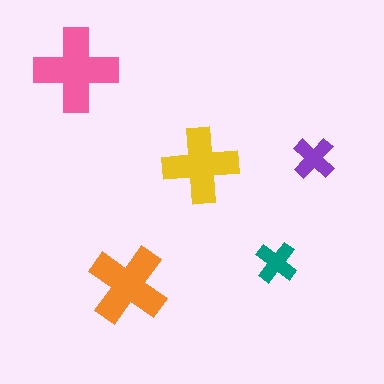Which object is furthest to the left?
The pink cross is leftmost.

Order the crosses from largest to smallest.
the pink one, the orange one, the yellow one, the purple one, the teal one.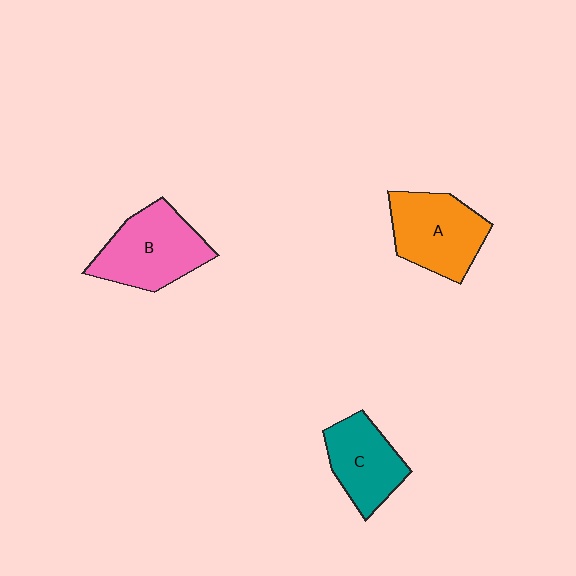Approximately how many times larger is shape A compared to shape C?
Approximately 1.2 times.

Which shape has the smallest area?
Shape C (teal).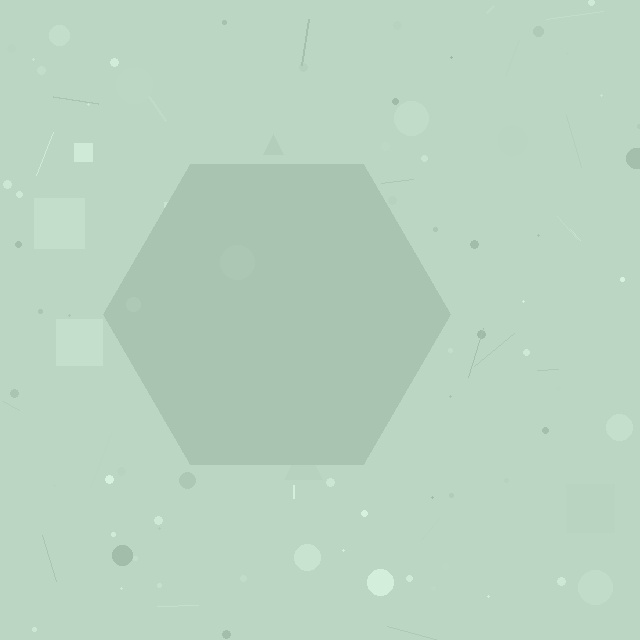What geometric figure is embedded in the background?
A hexagon is embedded in the background.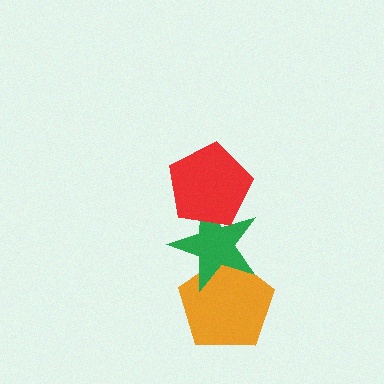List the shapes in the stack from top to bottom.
From top to bottom: the red pentagon, the green star, the orange pentagon.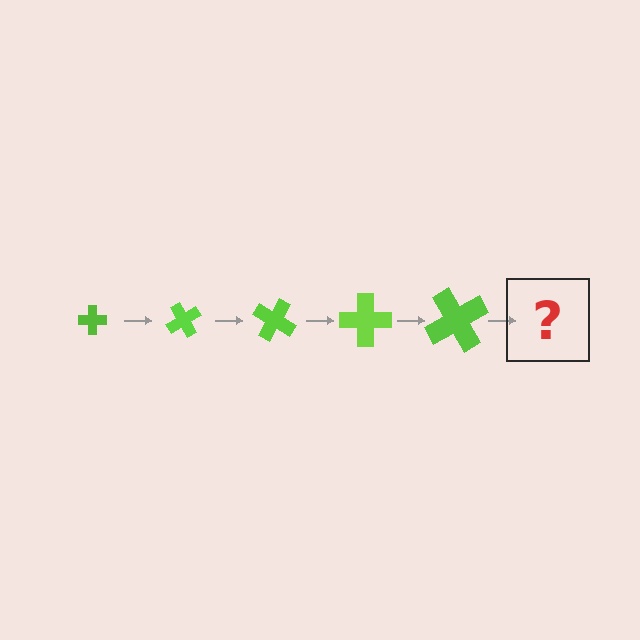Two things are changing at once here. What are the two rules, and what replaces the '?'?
The two rules are that the cross grows larger each step and it rotates 60 degrees each step. The '?' should be a cross, larger than the previous one and rotated 300 degrees from the start.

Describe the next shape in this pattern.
It should be a cross, larger than the previous one and rotated 300 degrees from the start.